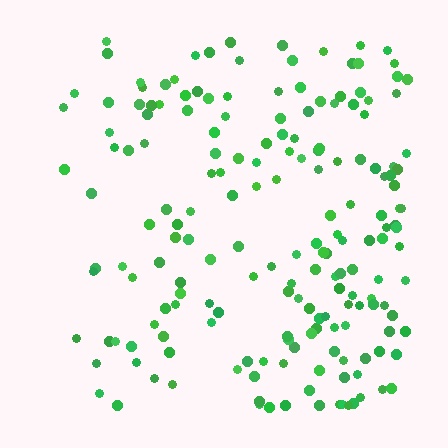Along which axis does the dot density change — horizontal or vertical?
Horizontal.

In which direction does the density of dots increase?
From left to right, with the right side densest.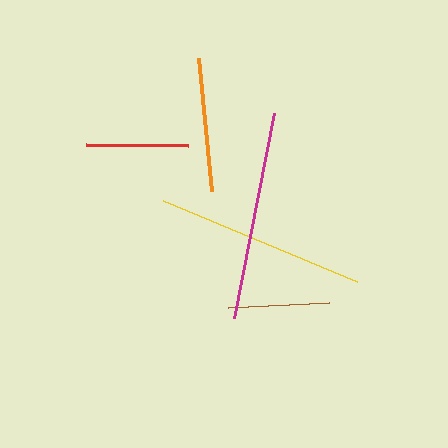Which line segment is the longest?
The yellow line is the longest at approximately 210 pixels.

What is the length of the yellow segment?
The yellow segment is approximately 210 pixels long.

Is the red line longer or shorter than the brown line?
The red line is longer than the brown line.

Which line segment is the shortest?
The brown line is the shortest at approximately 101 pixels.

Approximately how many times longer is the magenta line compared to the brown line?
The magenta line is approximately 2.1 times the length of the brown line.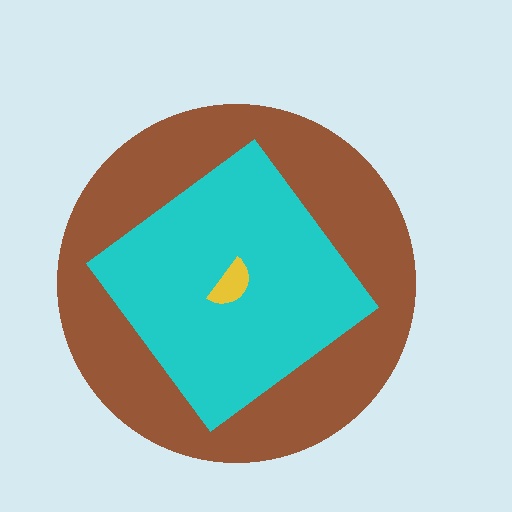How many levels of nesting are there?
3.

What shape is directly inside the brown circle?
The cyan diamond.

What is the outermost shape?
The brown circle.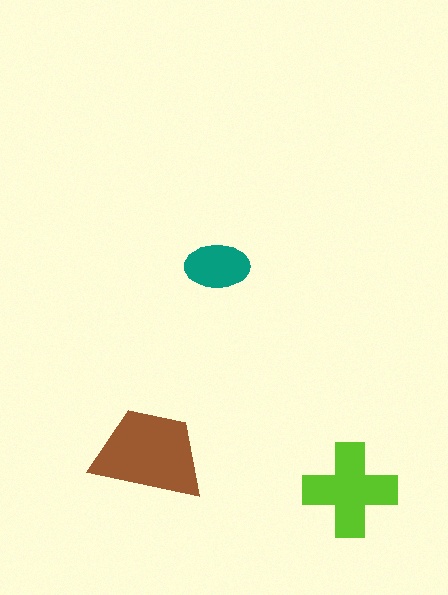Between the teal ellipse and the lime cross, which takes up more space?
The lime cross.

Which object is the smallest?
The teal ellipse.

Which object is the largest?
The brown trapezoid.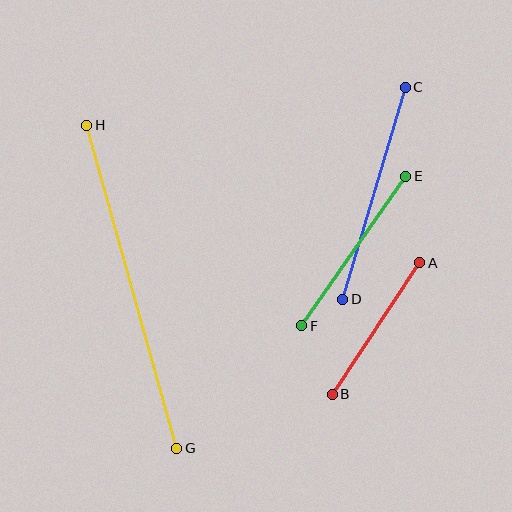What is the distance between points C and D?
The distance is approximately 221 pixels.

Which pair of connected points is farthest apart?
Points G and H are farthest apart.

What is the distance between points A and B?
The distance is approximately 158 pixels.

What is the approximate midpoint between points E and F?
The midpoint is at approximately (354, 251) pixels.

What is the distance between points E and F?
The distance is approximately 182 pixels.